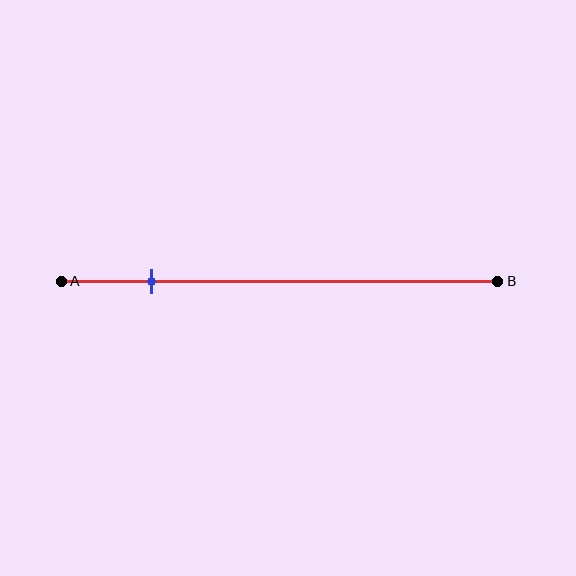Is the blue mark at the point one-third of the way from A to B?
No, the mark is at about 20% from A, not at the 33% one-third point.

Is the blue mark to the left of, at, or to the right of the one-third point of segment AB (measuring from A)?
The blue mark is to the left of the one-third point of segment AB.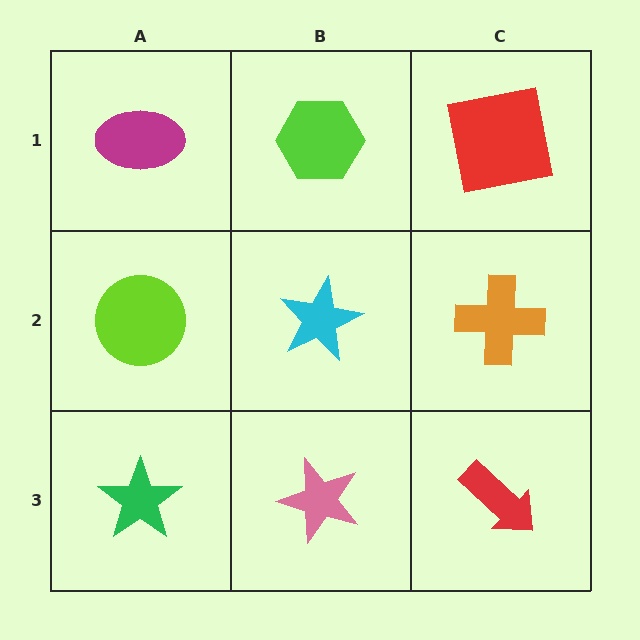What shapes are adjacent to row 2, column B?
A lime hexagon (row 1, column B), a pink star (row 3, column B), a lime circle (row 2, column A), an orange cross (row 2, column C).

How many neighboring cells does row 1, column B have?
3.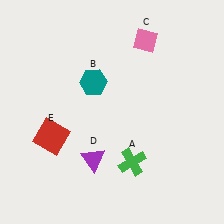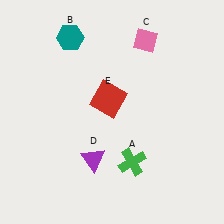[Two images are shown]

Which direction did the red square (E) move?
The red square (E) moved right.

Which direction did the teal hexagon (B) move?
The teal hexagon (B) moved up.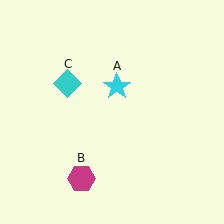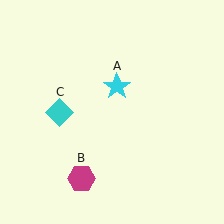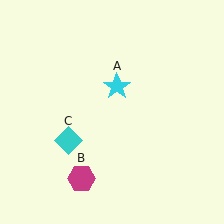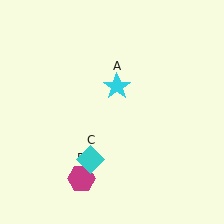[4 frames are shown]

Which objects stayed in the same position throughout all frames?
Cyan star (object A) and magenta hexagon (object B) remained stationary.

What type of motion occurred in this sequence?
The cyan diamond (object C) rotated counterclockwise around the center of the scene.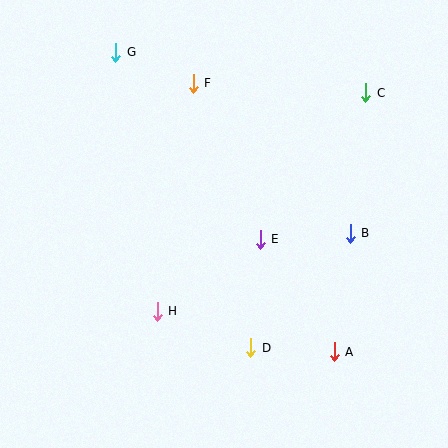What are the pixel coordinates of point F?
Point F is at (193, 83).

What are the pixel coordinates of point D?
Point D is at (251, 348).